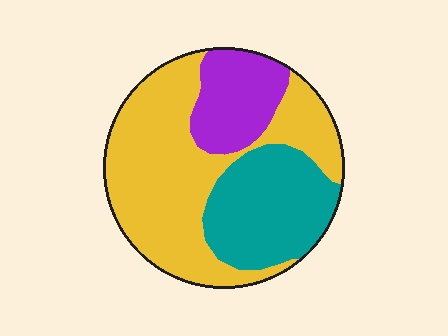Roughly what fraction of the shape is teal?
Teal covers 28% of the shape.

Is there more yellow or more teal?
Yellow.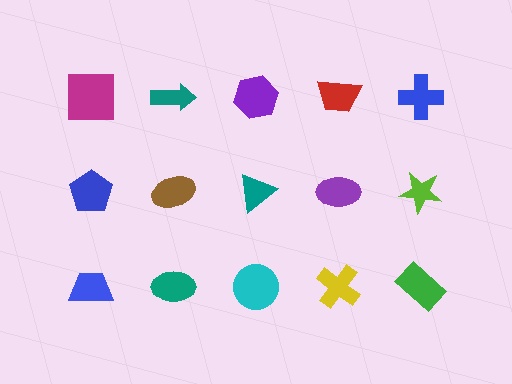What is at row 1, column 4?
A red trapezoid.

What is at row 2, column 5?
A lime star.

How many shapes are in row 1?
5 shapes.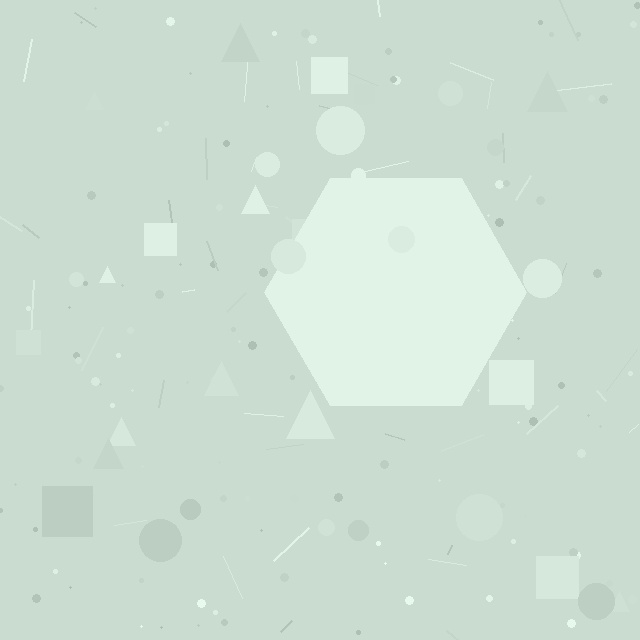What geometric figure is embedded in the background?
A hexagon is embedded in the background.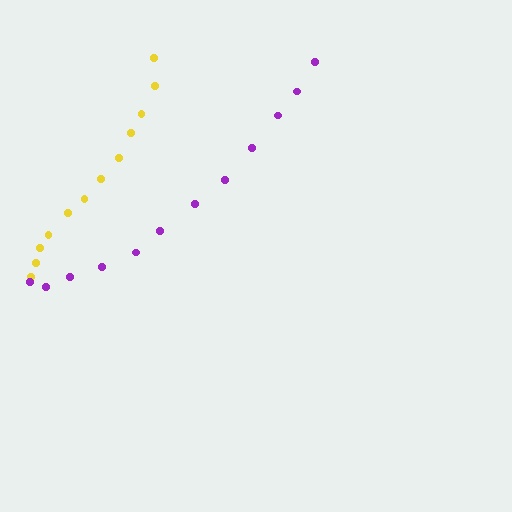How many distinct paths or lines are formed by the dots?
There are 2 distinct paths.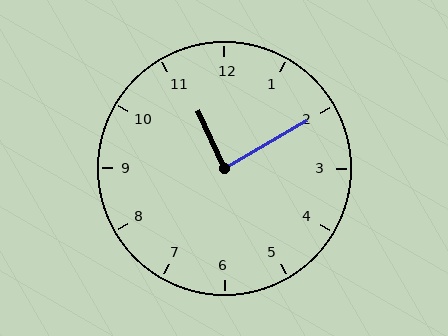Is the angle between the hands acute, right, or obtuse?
It is right.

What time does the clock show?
11:10.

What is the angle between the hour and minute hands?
Approximately 85 degrees.